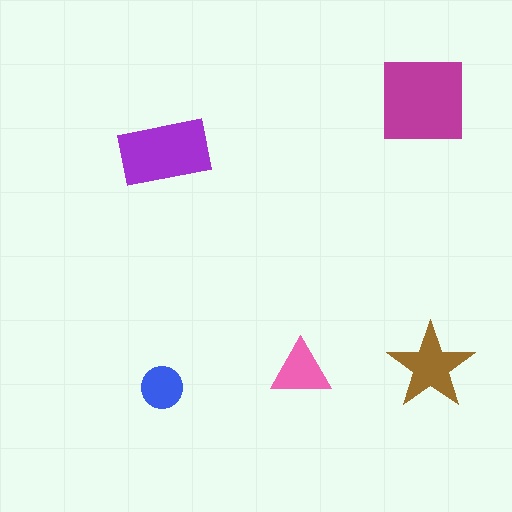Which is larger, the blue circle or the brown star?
The brown star.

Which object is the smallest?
The blue circle.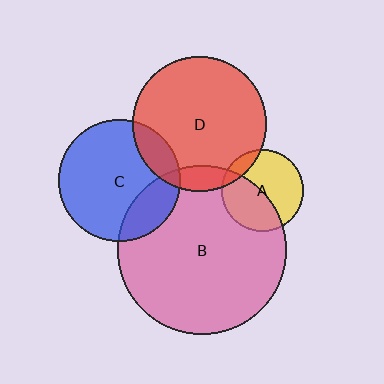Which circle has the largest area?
Circle B (pink).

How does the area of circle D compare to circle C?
Approximately 1.2 times.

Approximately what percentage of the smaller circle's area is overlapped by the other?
Approximately 15%.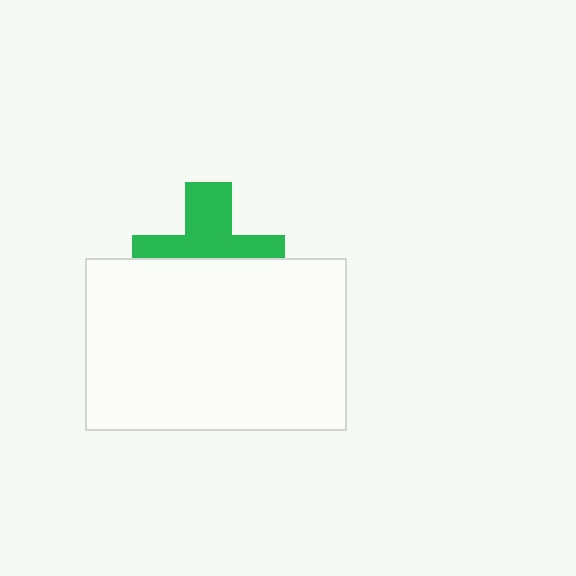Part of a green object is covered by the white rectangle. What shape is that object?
It is a cross.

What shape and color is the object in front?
The object in front is a white rectangle.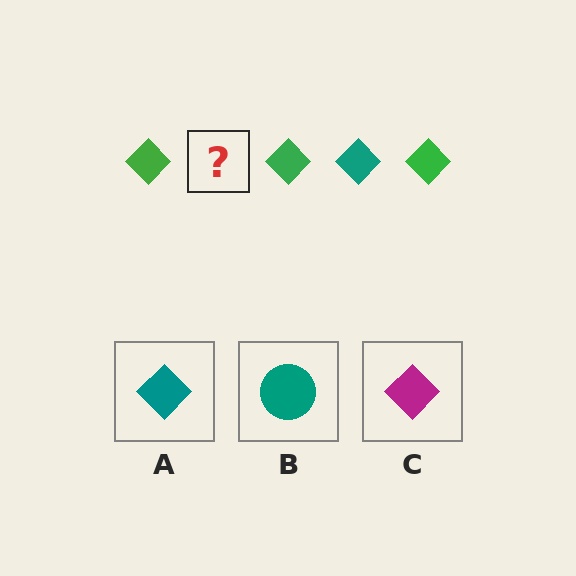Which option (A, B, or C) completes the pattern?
A.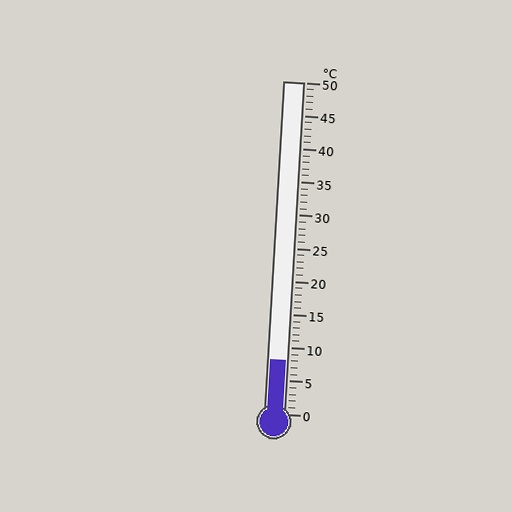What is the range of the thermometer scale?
The thermometer scale ranges from 0°C to 50°C.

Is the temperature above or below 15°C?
The temperature is below 15°C.